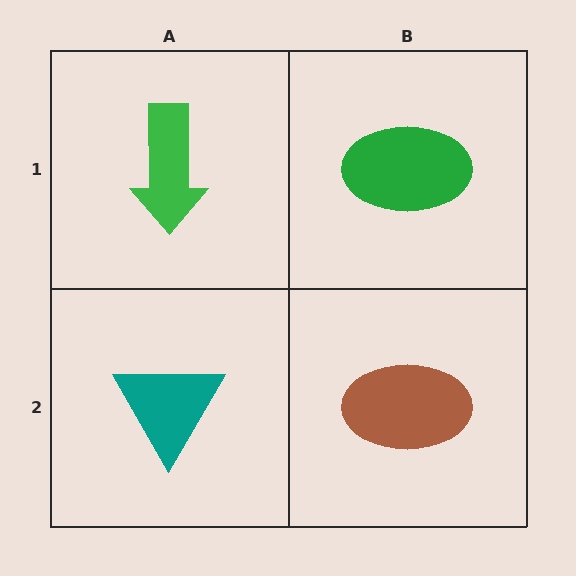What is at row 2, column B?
A brown ellipse.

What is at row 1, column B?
A green ellipse.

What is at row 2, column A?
A teal triangle.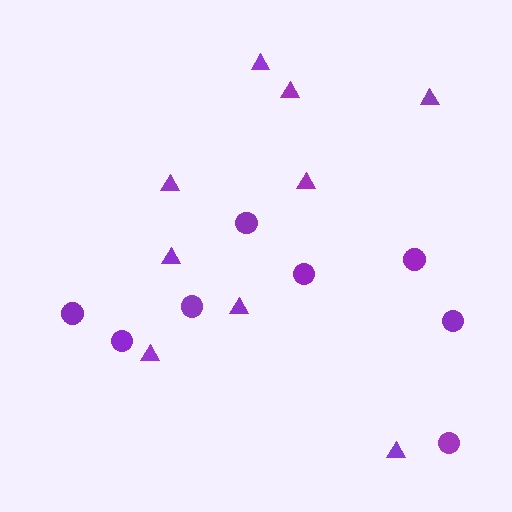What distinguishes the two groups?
There are 2 groups: one group of circles (8) and one group of triangles (9).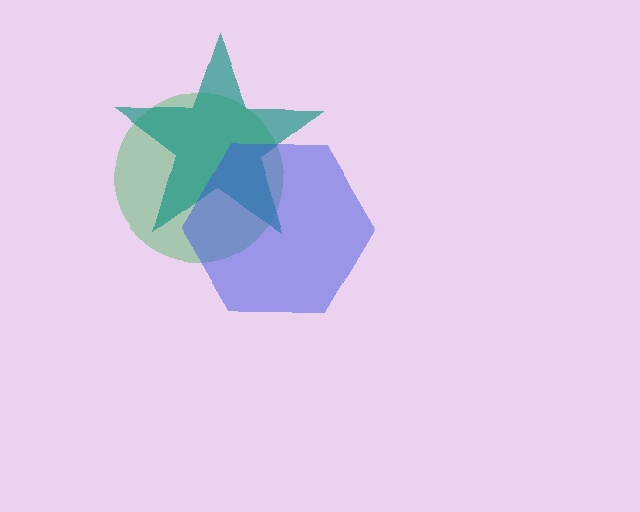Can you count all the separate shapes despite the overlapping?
Yes, there are 3 separate shapes.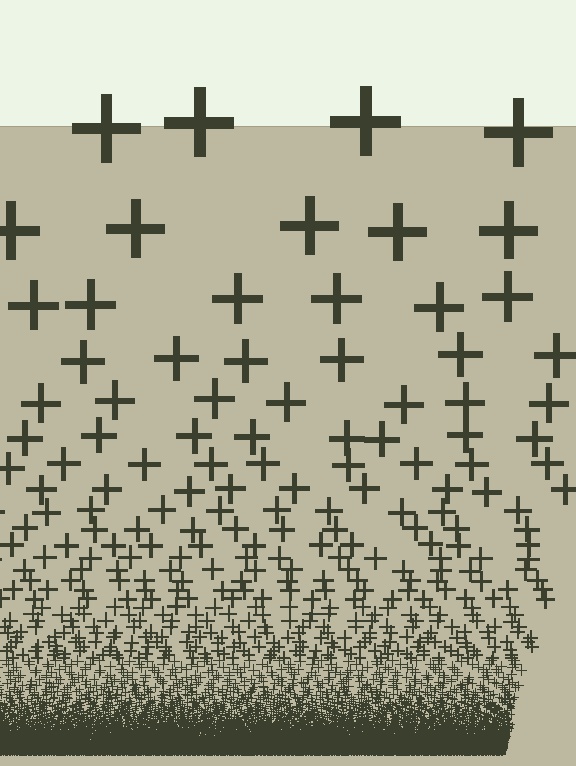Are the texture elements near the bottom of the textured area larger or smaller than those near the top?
Smaller. The gradient is inverted — elements near the bottom are smaller and denser.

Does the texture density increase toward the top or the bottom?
Density increases toward the bottom.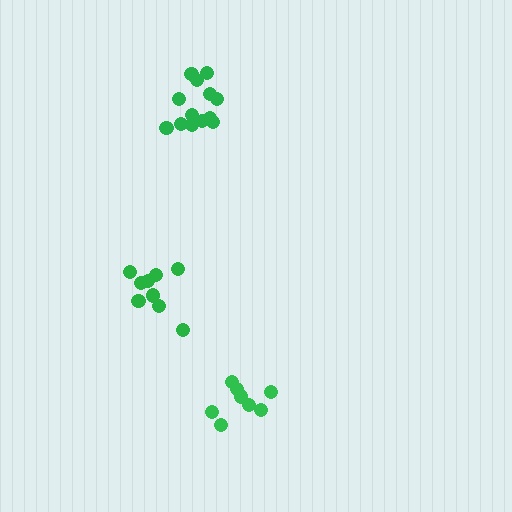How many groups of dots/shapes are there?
There are 3 groups.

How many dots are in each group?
Group 1: 8 dots, Group 2: 13 dots, Group 3: 9 dots (30 total).